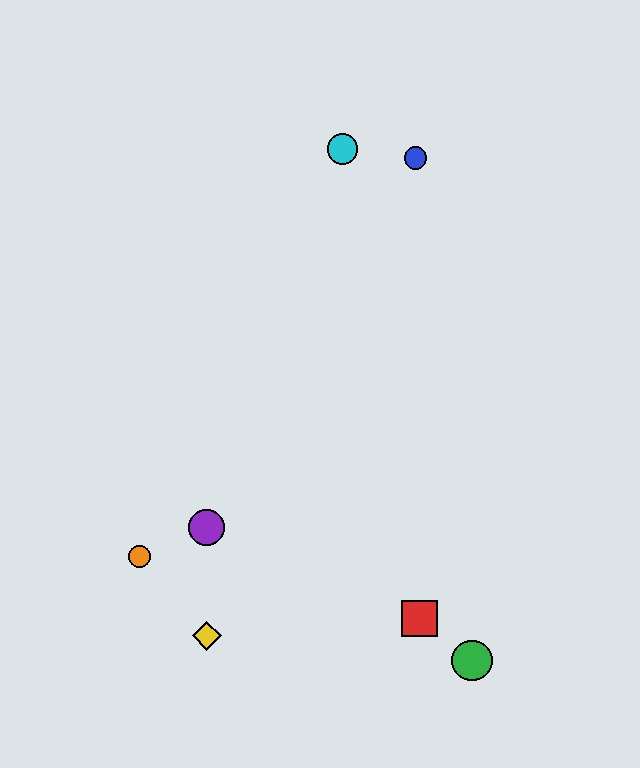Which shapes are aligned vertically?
The yellow diamond, the purple circle are aligned vertically.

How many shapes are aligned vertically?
2 shapes (the yellow diamond, the purple circle) are aligned vertically.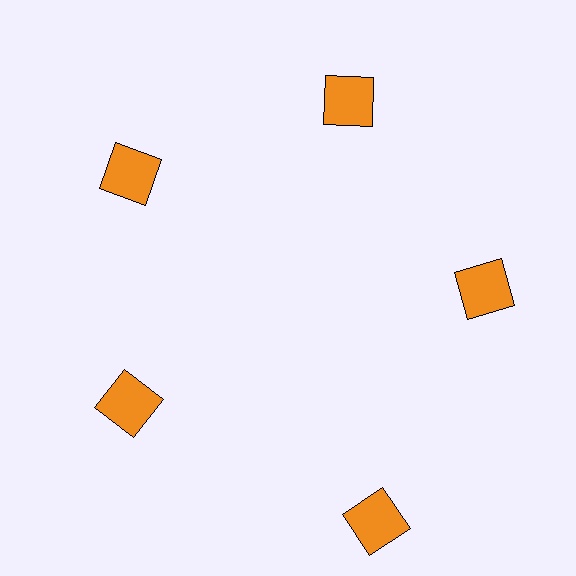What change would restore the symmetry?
The symmetry would be restored by moving it inward, back onto the ring so that all 5 squares sit at equal angles and equal distance from the center.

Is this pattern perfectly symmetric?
No. The 5 orange squares are arranged in a ring, but one element near the 5 o'clock position is pushed outward from the center, breaking the 5-fold rotational symmetry.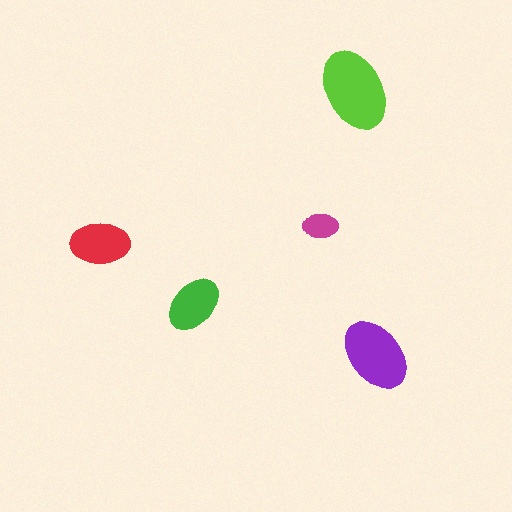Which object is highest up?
The lime ellipse is topmost.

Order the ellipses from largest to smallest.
the lime one, the purple one, the red one, the green one, the magenta one.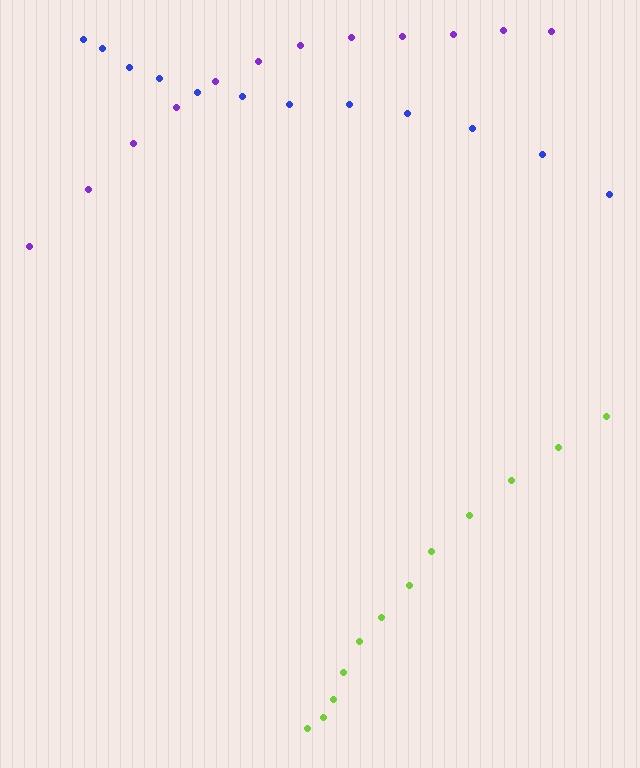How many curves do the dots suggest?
There are 3 distinct paths.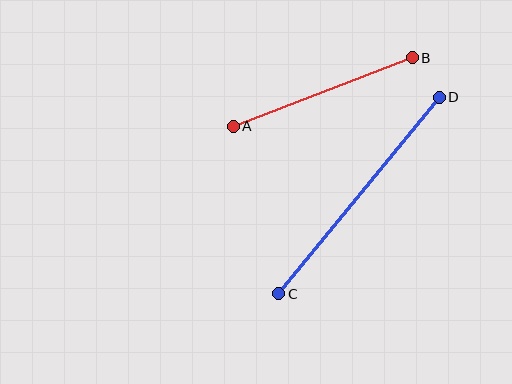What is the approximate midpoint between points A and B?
The midpoint is at approximately (323, 92) pixels.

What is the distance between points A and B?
The distance is approximately 192 pixels.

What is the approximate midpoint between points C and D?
The midpoint is at approximately (359, 196) pixels.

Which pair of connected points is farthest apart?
Points C and D are farthest apart.